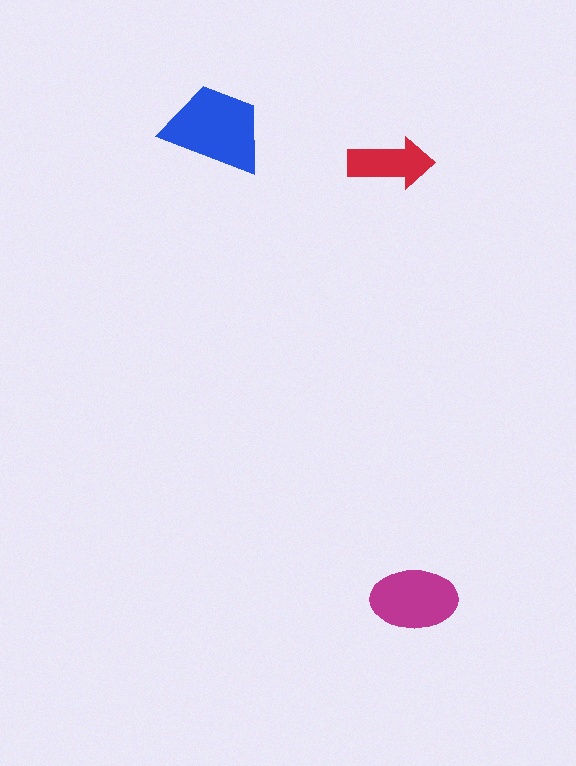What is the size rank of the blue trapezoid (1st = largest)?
1st.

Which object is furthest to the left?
The blue trapezoid is leftmost.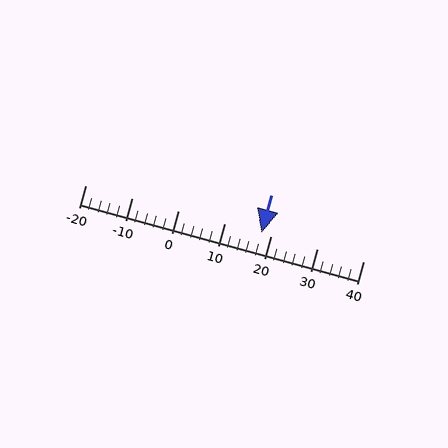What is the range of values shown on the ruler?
The ruler shows values from -20 to 40.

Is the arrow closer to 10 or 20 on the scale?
The arrow is closer to 20.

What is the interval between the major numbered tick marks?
The major tick marks are spaced 10 units apart.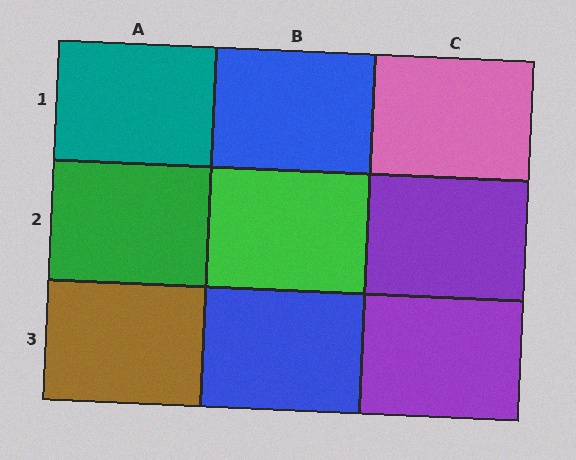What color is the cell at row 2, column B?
Green.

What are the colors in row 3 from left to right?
Brown, blue, purple.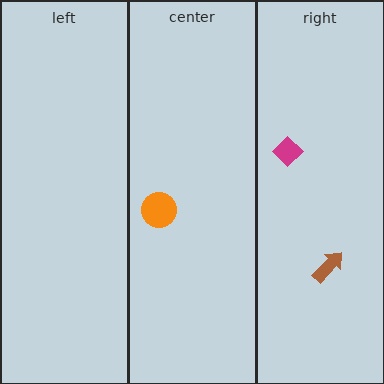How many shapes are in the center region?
1.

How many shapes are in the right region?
2.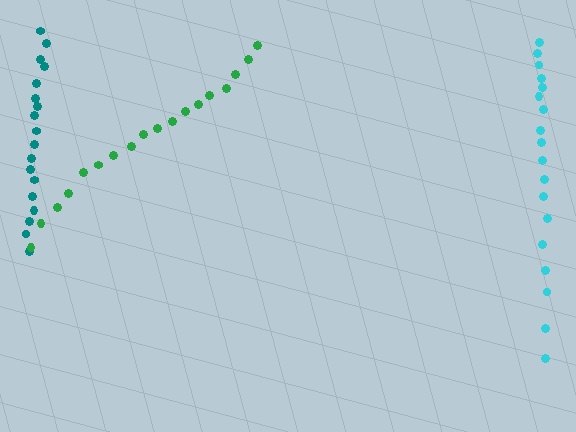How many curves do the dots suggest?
There are 3 distinct paths.